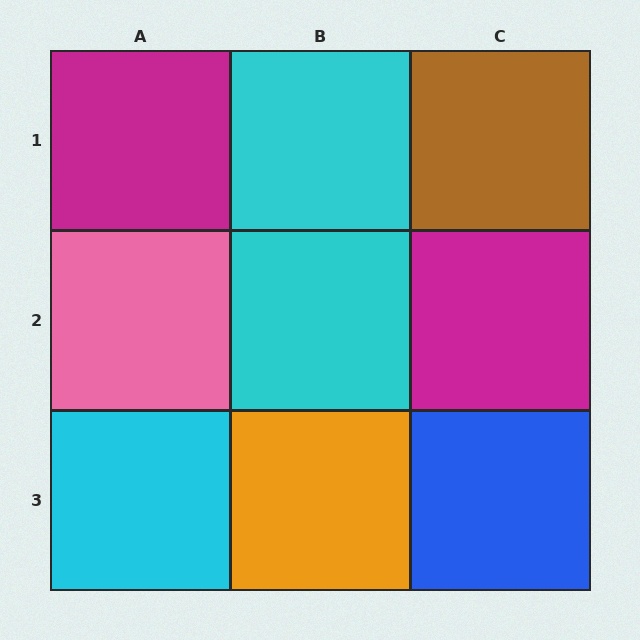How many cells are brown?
1 cell is brown.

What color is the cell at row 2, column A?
Pink.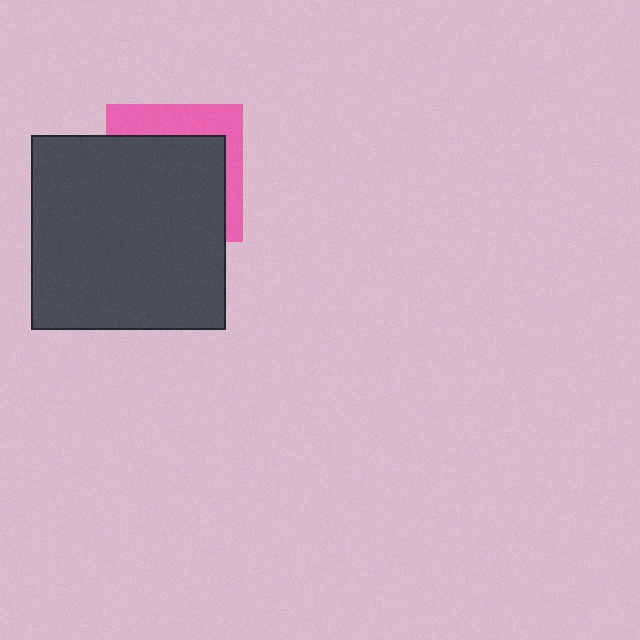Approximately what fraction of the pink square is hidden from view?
Roughly 67% of the pink square is hidden behind the dark gray square.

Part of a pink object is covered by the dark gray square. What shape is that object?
It is a square.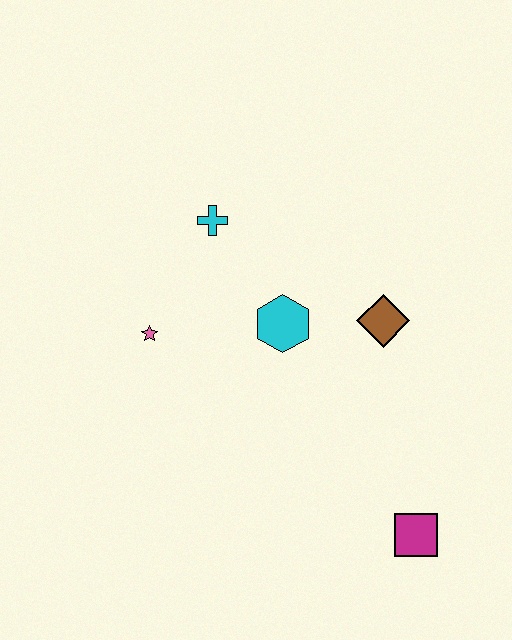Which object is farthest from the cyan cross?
The magenta square is farthest from the cyan cross.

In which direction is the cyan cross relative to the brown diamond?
The cyan cross is to the left of the brown diamond.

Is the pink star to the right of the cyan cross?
No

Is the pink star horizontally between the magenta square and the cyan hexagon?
No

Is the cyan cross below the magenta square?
No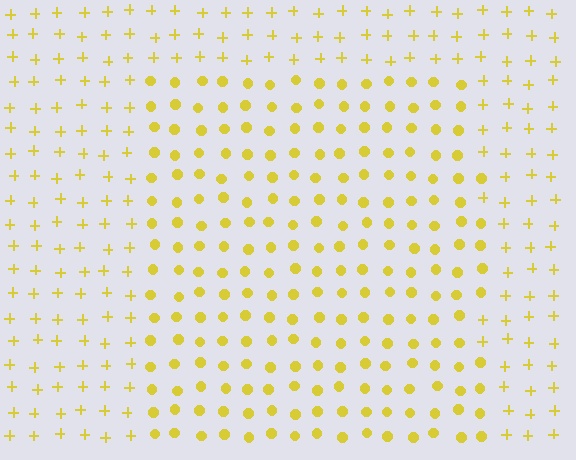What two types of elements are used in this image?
The image uses circles inside the rectangle region and plus signs outside it.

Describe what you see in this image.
The image is filled with small yellow elements arranged in a uniform grid. A rectangle-shaped region contains circles, while the surrounding area contains plus signs. The boundary is defined purely by the change in element shape.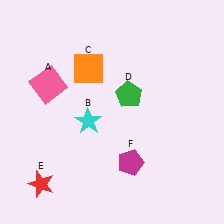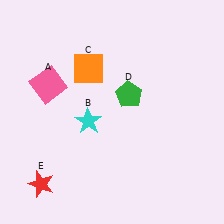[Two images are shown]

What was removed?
The magenta pentagon (F) was removed in Image 2.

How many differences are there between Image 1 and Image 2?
There is 1 difference between the two images.